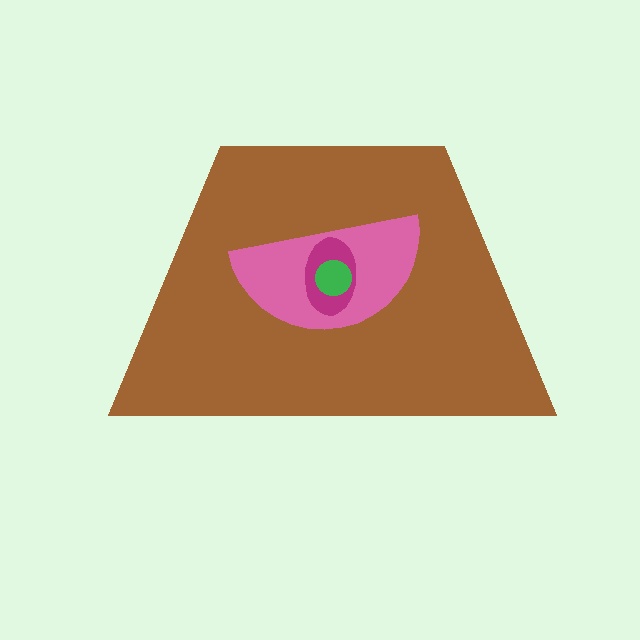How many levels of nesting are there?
4.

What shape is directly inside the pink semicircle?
The magenta ellipse.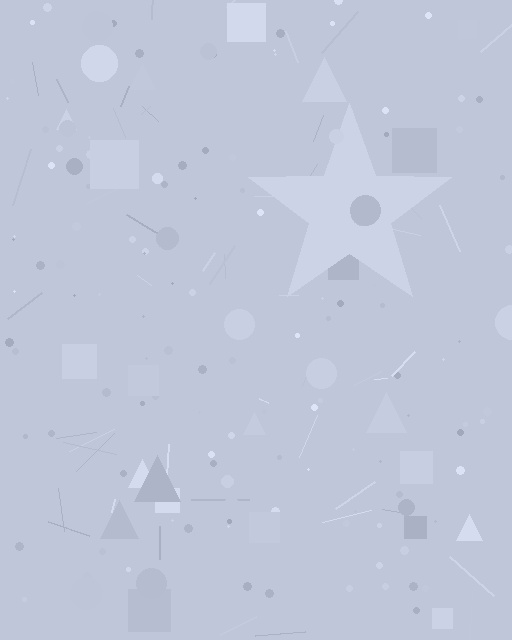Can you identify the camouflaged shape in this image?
The camouflaged shape is a star.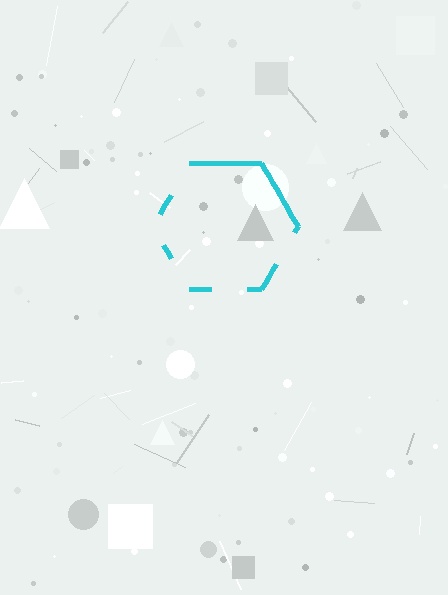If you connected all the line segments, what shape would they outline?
They would outline a hexagon.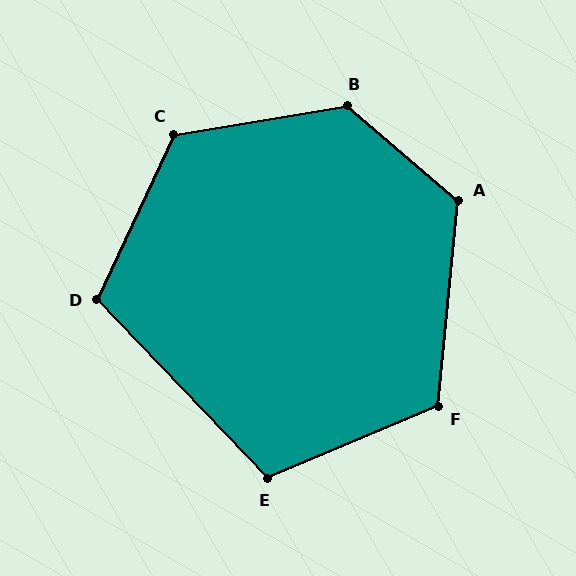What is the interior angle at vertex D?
Approximately 111 degrees (obtuse).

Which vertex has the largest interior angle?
B, at approximately 130 degrees.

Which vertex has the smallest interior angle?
E, at approximately 111 degrees.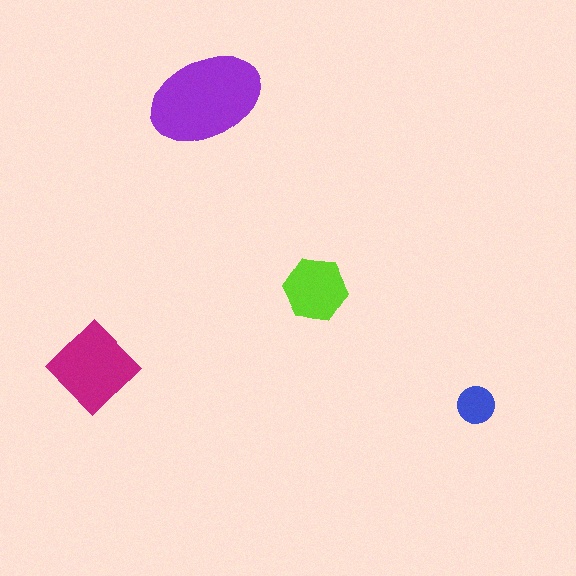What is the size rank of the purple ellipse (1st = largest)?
1st.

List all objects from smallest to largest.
The blue circle, the lime hexagon, the magenta diamond, the purple ellipse.